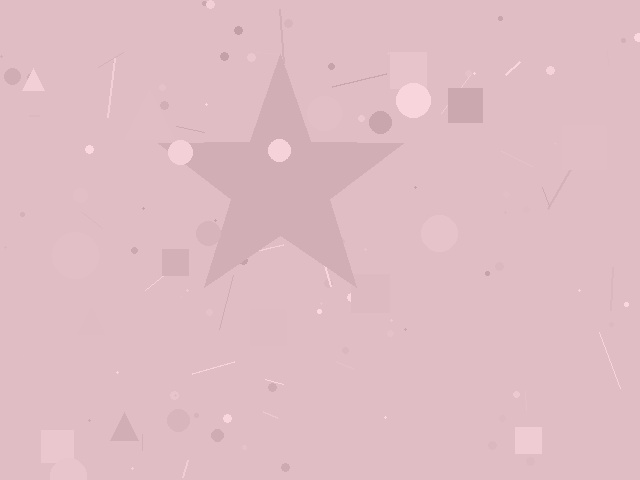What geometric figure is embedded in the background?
A star is embedded in the background.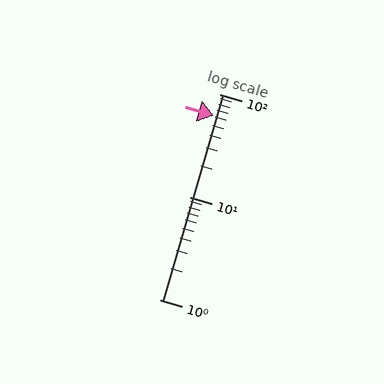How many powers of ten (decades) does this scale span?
The scale spans 2 decades, from 1 to 100.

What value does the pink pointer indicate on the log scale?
The pointer indicates approximately 61.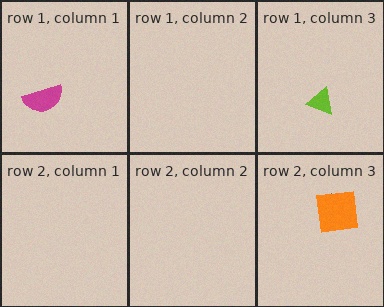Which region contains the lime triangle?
The row 1, column 3 region.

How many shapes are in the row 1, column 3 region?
1.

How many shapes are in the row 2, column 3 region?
2.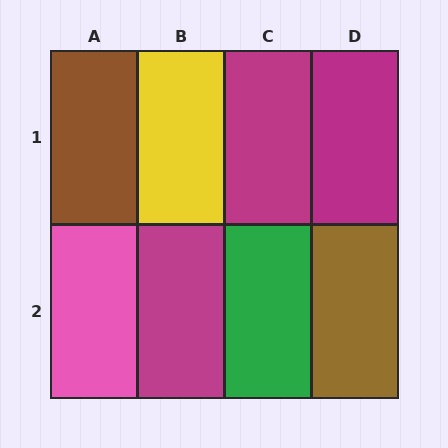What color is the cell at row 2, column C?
Green.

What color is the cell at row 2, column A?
Pink.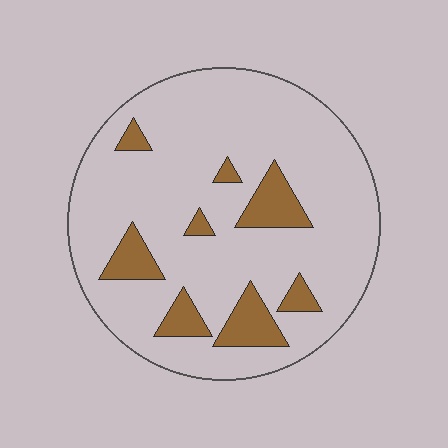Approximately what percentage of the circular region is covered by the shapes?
Approximately 15%.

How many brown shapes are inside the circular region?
8.